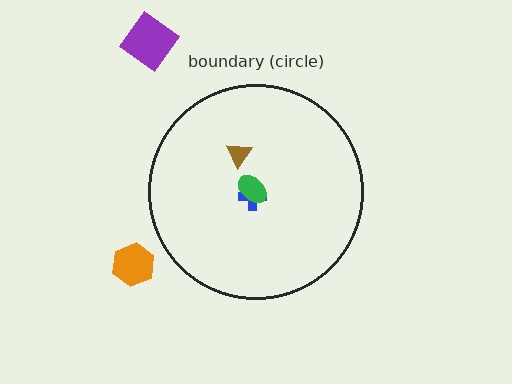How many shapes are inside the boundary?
3 inside, 2 outside.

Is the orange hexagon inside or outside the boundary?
Outside.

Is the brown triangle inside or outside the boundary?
Inside.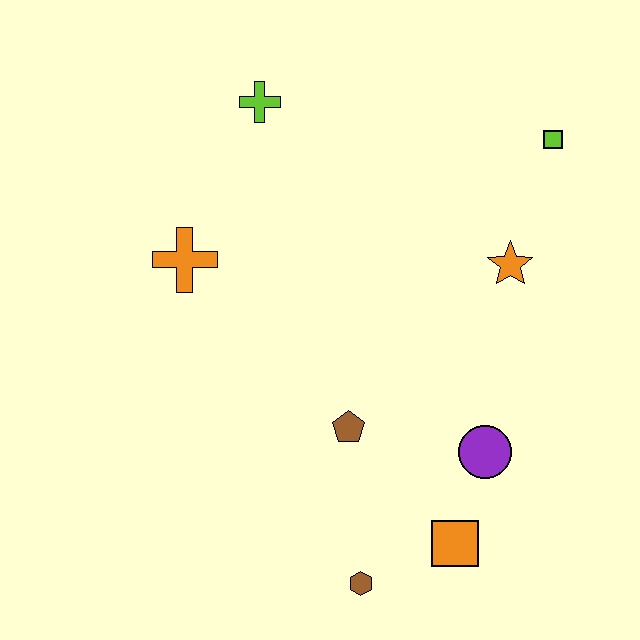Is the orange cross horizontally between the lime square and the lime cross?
No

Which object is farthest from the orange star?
The brown hexagon is farthest from the orange star.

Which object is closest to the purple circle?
The orange square is closest to the purple circle.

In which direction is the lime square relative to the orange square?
The lime square is above the orange square.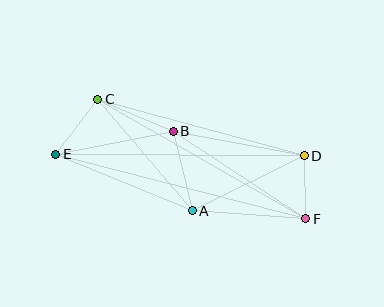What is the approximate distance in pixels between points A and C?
The distance between A and C is approximately 146 pixels.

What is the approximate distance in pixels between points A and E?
The distance between A and E is approximately 148 pixels.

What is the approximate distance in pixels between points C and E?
The distance between C and E is approximately 69 pixels.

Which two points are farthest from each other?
Points E and F are farthest from each other.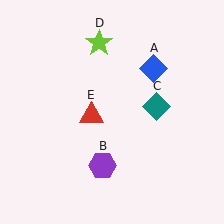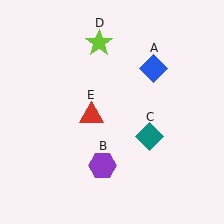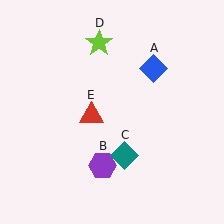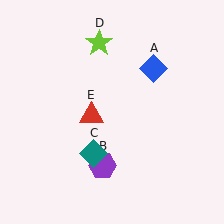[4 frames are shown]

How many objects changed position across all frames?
1 object changed position: teal diamond (object C).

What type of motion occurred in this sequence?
The teal diamond (object C) rotated clockwise around the center of the scene.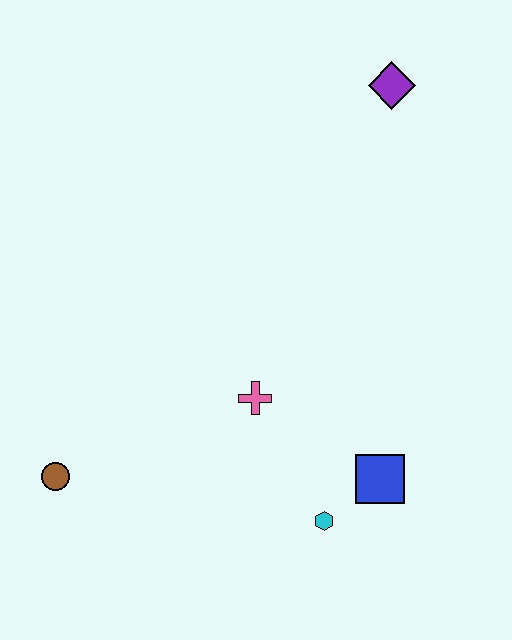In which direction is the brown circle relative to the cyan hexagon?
The brown circle is to the left of the cyan hexagon.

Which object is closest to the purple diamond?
The pink cross is closest to the purple diamond.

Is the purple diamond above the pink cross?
Yes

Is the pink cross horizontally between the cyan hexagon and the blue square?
No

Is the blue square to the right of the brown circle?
Yes